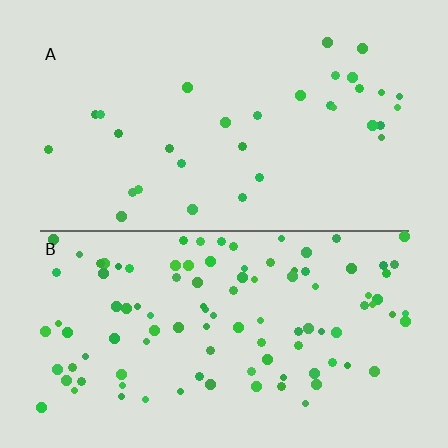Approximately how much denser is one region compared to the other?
Approximately 3.2× — region B over region A.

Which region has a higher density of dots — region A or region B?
B (the bottom).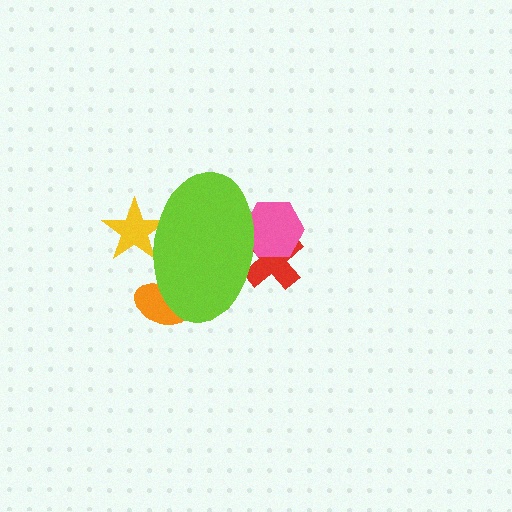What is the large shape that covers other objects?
A lime ellipse.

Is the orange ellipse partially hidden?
Yes, the orange ellipse is partially hidden behind the lime ellipse.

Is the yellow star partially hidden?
Yes, the yellow star is partially hidden behind the lime ellipse.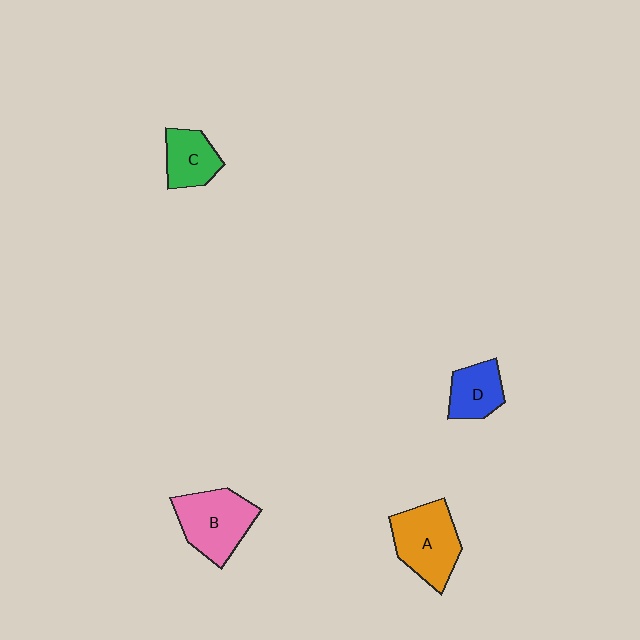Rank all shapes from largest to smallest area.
From largest to smallest: B (pink), A (orange), C (green), D (blue).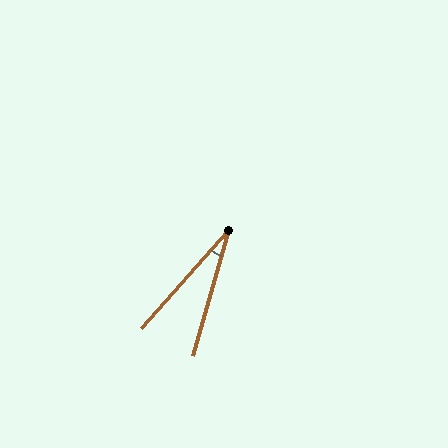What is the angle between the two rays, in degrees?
Approximately 26 degrees.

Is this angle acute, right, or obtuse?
It is acute.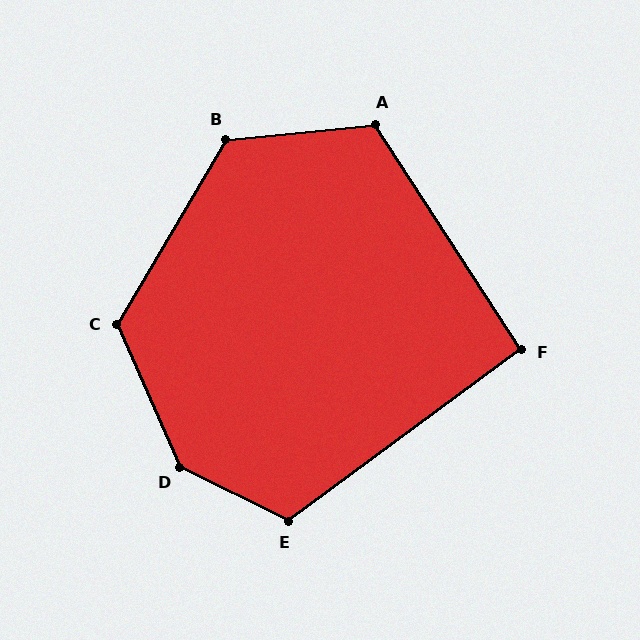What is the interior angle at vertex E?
Approximately 117 degrees (obtuse).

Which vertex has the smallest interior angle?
F, at approximately 94 degrees.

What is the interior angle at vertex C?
Approximately 126 degrees (obtuse).